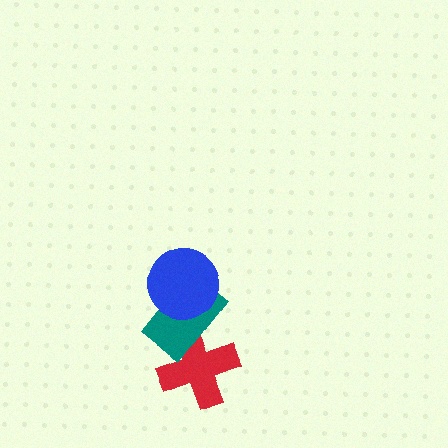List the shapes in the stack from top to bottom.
From top to bottom: the blue circle, the teal rectangle, the red cross.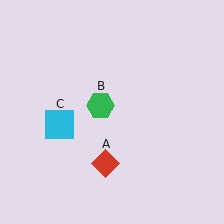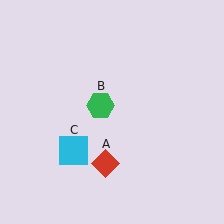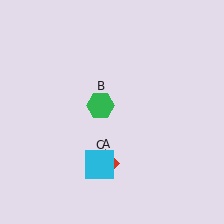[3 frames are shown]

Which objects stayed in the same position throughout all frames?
Red diamond (object A) and green hexagon (object B) remained stationary.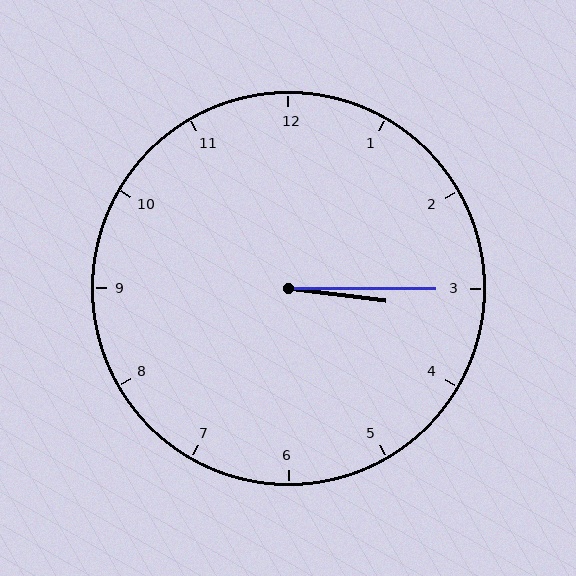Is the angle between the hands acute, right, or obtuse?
It is acute.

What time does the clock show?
3:15.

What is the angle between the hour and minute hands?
Approximately 8 degrees.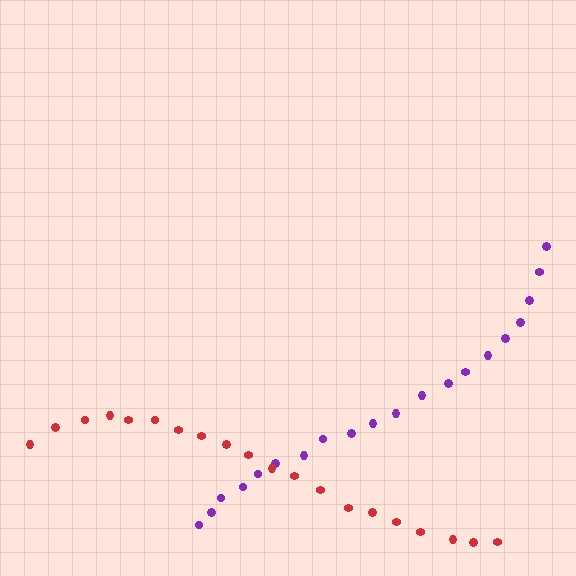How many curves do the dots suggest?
There are 2 distinct paths.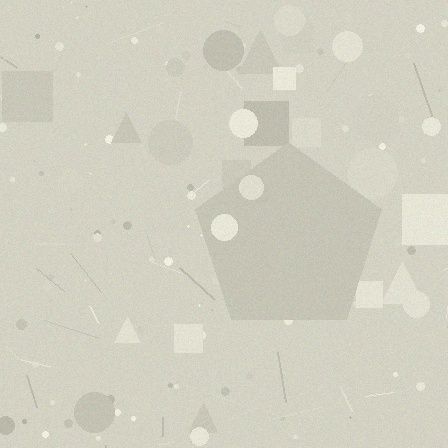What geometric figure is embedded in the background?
A pentagon is embedded in the background.